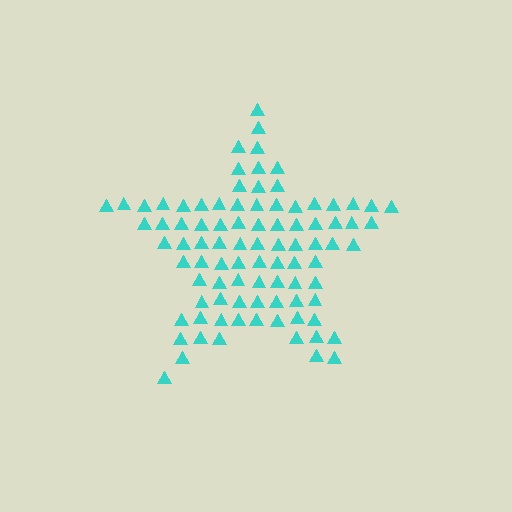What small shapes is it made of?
It is made of small triangles.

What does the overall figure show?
The overall figure shows a star.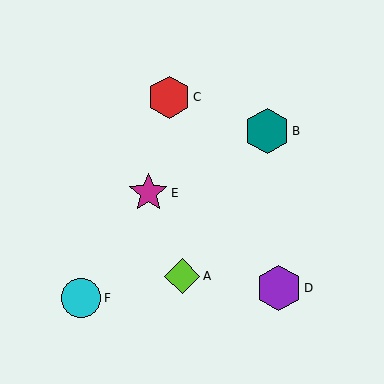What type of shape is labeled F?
Shape F is a cyan circle.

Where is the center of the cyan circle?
The center of the cyan circle is at (81, 298).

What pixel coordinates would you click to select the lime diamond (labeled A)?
Click at (182, 276) to select the lime diamond A.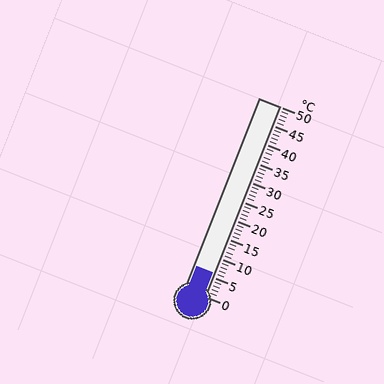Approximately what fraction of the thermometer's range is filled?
The thermometer is filled to approximately 10% of its range.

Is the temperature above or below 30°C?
The temperature is below 30°C.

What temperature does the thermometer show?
The thermometer shows approximately 6°C.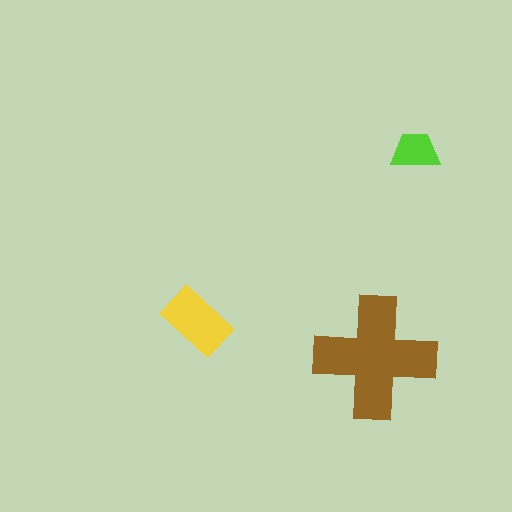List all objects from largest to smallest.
The brown cross, the yellow rectangle, the lime trapezoid.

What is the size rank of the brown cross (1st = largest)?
1st.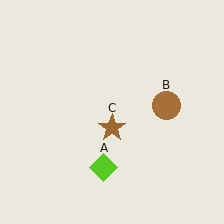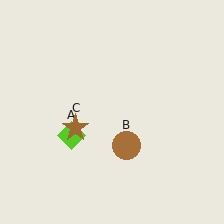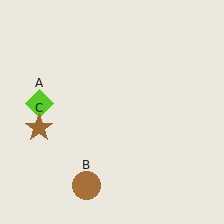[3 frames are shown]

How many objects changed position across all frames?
3 objects changed position: lime diamond (object A), brown circle (object B), brown star (object C).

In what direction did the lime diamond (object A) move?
The lime diamond (object A) moved up and to the left.